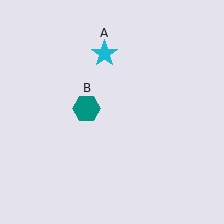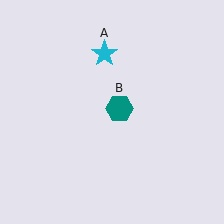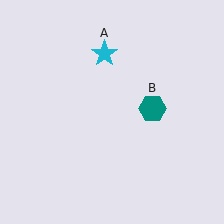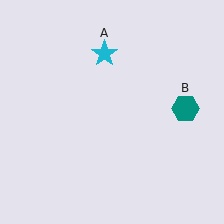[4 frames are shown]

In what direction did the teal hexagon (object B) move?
The teal hexagon (object B) moved right.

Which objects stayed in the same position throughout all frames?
Cyan star (object A) remained stationary.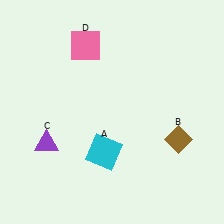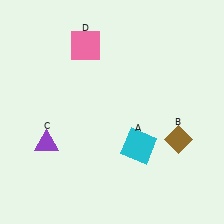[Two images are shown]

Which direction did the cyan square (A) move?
The cyan square (A) moved right.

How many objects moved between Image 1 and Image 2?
1 object moved between the two images.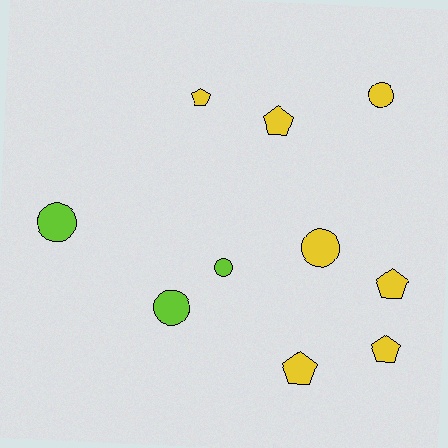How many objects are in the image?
There are 10 objects.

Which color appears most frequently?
Yellow, with 7 objects.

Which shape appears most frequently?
Pentagon, with 5 objects.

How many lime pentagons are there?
There are no lime pentagons.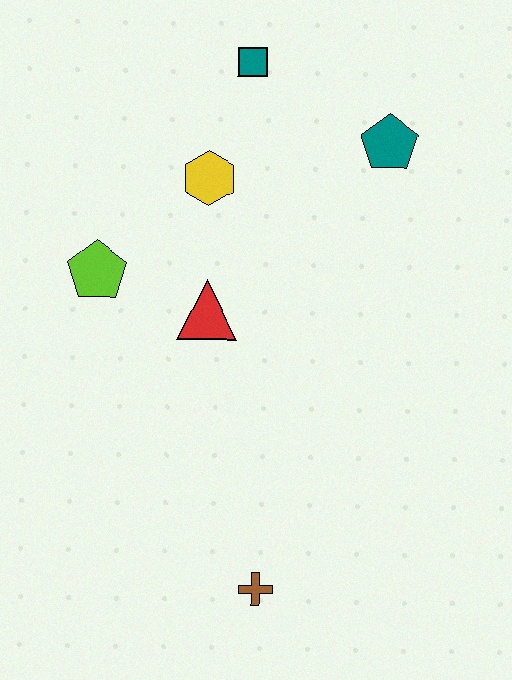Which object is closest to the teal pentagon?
The teal square is closest to the teal pentagon.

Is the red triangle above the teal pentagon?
No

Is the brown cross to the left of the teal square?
No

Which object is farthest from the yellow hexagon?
The brown cross is farthest from the yellow hexagon.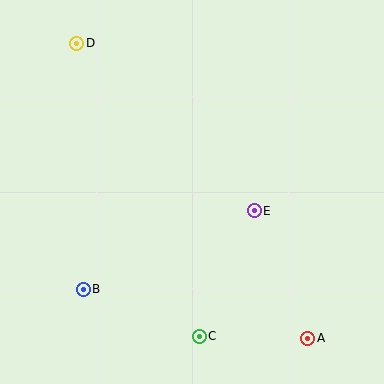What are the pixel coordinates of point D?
Point D is at (77, 43).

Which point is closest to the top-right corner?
Point E is closest to the top-right corner.